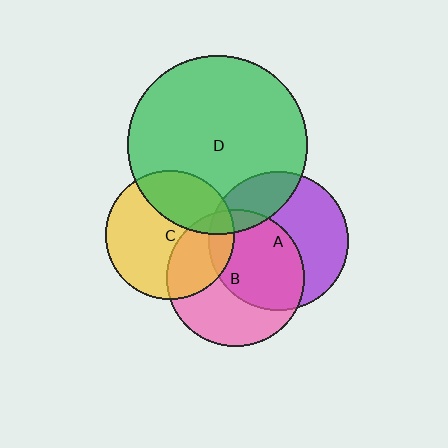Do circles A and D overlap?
Yes.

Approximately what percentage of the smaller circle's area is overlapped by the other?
Approximately 25%.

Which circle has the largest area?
Circle D (green).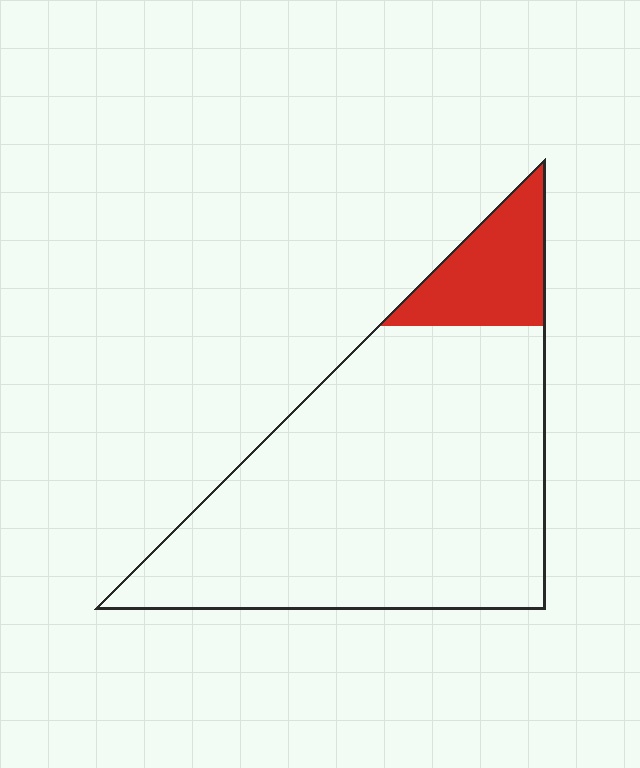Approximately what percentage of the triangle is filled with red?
Approximately 15%.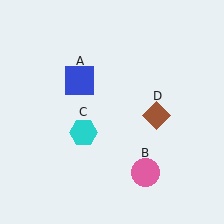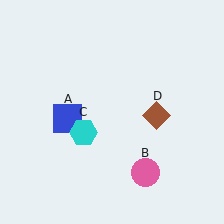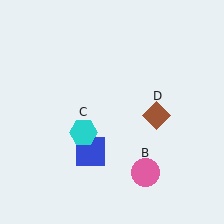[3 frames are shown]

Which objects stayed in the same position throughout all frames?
Pink circle (object B) and cyan hexagon (object C) and brown diamond (object D) remained stationary.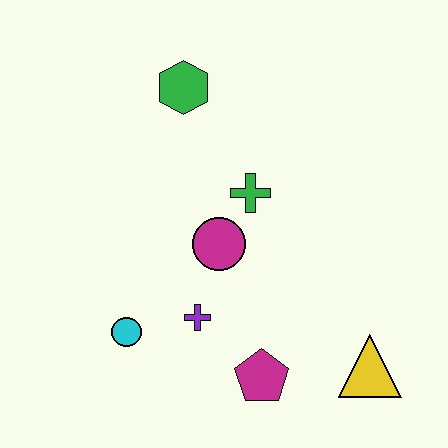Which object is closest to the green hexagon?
The green cross is closest to the green hexagon.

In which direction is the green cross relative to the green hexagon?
The green cross is below the green hexagon.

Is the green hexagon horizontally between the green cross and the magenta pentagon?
No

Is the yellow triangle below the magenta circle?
Yes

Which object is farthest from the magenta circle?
The yellow triangle is farthest from the magenta circle.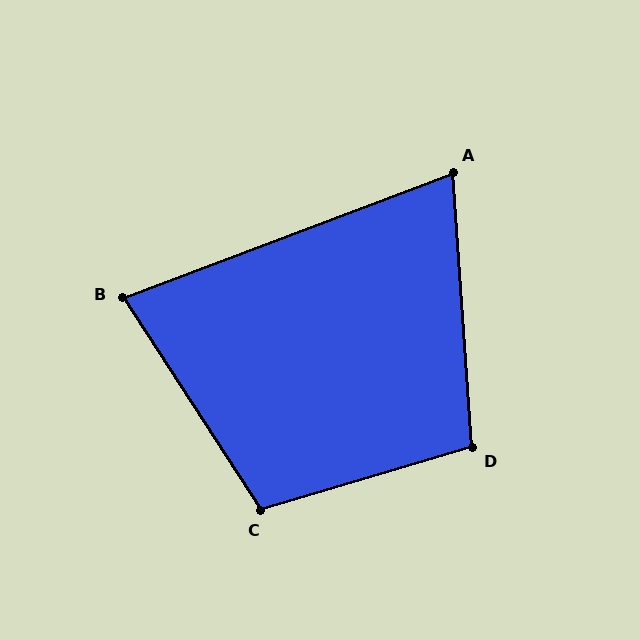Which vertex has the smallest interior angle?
A, at approximately 73 degrees.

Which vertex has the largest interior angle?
C, at approximately 107 degrees.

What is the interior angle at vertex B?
Approximately 78 degrees (acute).